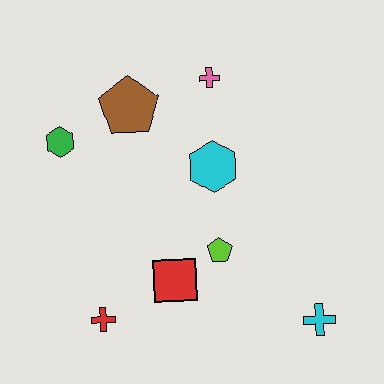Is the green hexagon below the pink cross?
Yes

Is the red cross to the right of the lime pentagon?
No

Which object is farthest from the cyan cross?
The green hexagon is farthest from the cyan cross.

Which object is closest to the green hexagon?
The brown pentagon is closest to the green hexagon.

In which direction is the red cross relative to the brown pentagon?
The red cross is below the brown pentagon.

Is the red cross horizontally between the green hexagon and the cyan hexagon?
Yes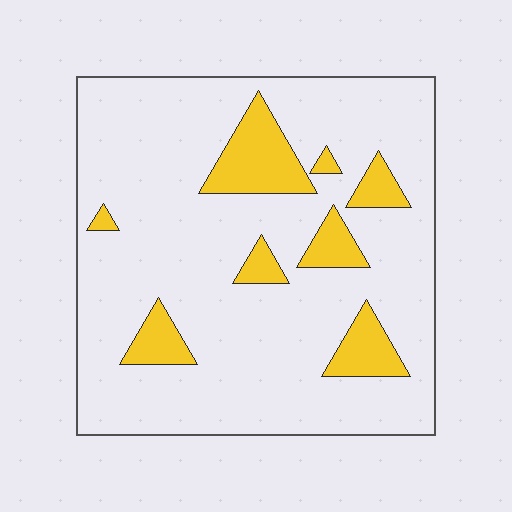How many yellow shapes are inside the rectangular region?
8.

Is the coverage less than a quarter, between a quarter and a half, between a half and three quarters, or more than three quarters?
Less than a quarter.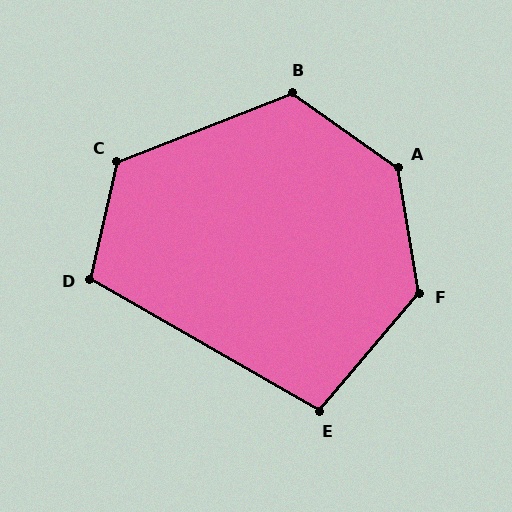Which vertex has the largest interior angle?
A, at approximately 135 degrees.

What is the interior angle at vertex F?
Approximately 130 degrees (obtuse).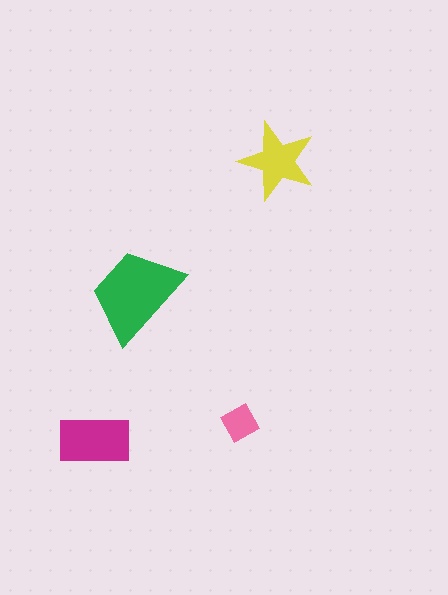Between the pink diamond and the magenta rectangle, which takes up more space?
The magenta rectangle.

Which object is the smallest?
The pink diamond.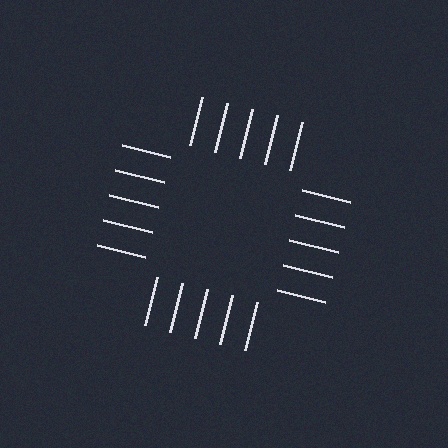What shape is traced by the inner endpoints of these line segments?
An illusory square — the line segments terminate on its edges but no continuous stroke is drawn.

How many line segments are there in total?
20 — 5 along each of the 4 edges.